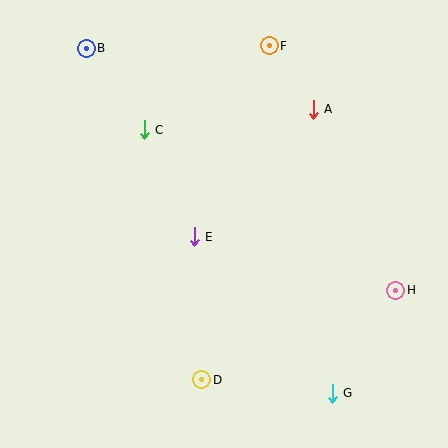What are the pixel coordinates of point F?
Point F is at (269, 46).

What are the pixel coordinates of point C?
Point C is at (144, 130).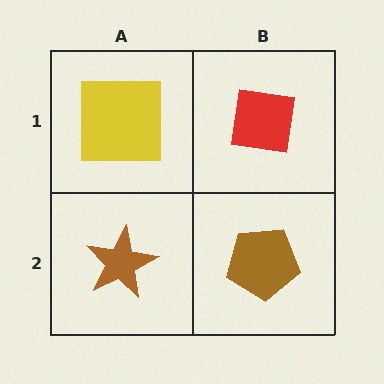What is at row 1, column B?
A red square.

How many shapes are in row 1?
2 shapes.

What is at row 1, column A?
A yellow square.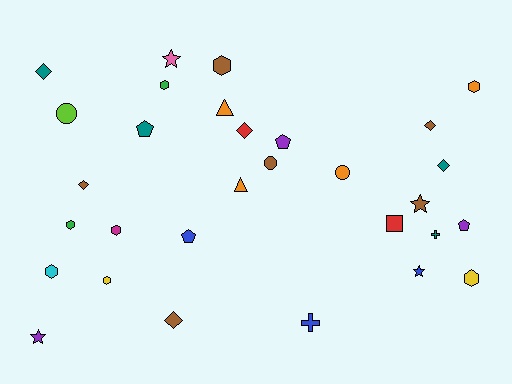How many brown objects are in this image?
There are 6 brown objects.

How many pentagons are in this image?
There are 4 pentagons.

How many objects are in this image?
There are 30 objects.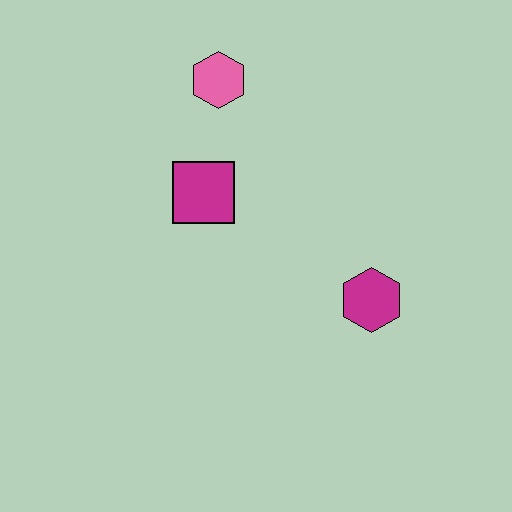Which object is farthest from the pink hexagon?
The magenta hexagon is farthest from the pink hexagon.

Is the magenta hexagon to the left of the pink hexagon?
No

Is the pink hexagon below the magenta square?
No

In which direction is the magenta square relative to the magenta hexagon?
The magenta square is to the left of the magenta hexagon.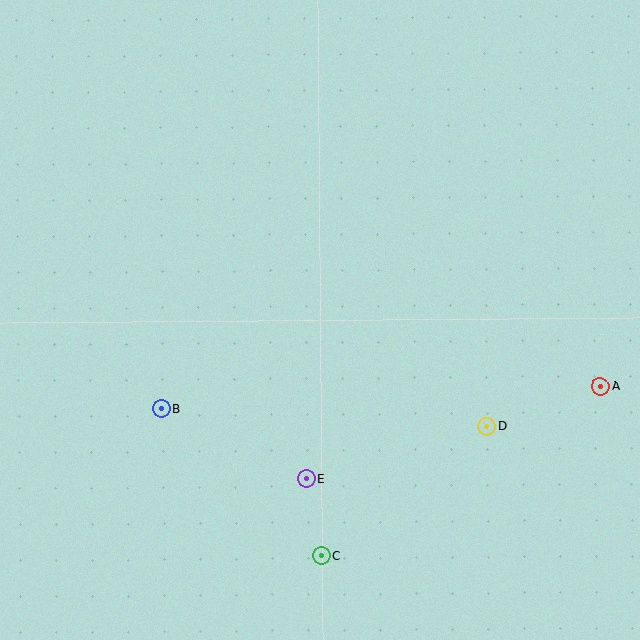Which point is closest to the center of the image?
Point E at (307, 479) is closest to the center.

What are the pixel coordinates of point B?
Point B is at (161, 409).